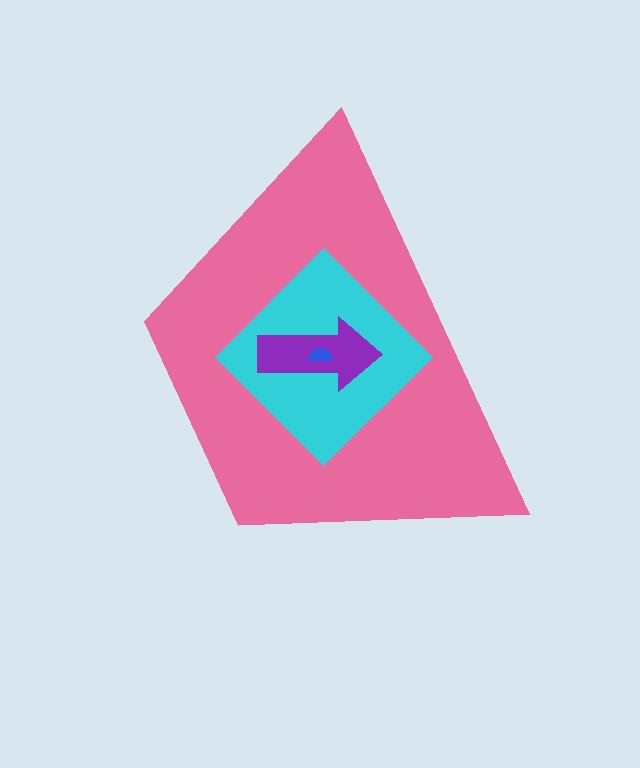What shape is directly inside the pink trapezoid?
The cyan diamond.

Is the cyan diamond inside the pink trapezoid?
Yes.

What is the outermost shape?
The pink trapezoid.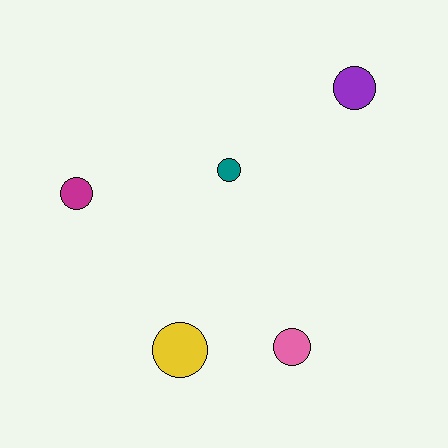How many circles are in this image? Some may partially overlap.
There are 5 circles.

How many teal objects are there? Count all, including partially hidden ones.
There is 1 teal object.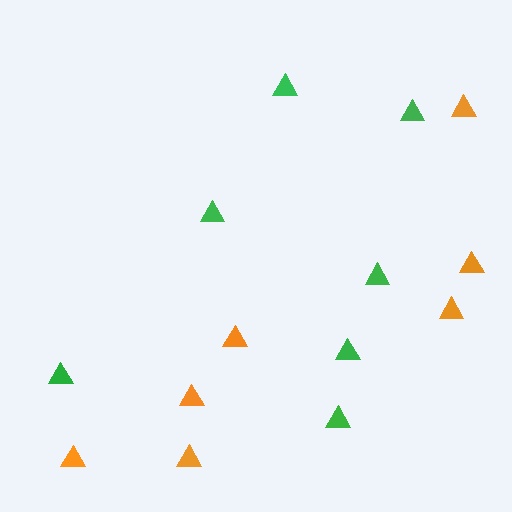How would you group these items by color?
There are 2 groups: one group of orange triangles (7) and one group of green triangles (7).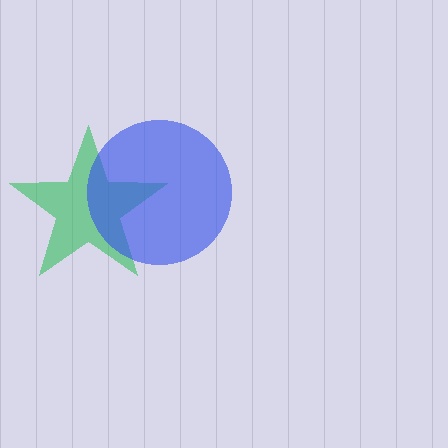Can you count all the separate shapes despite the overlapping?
Yes, there are 2 separate shapes.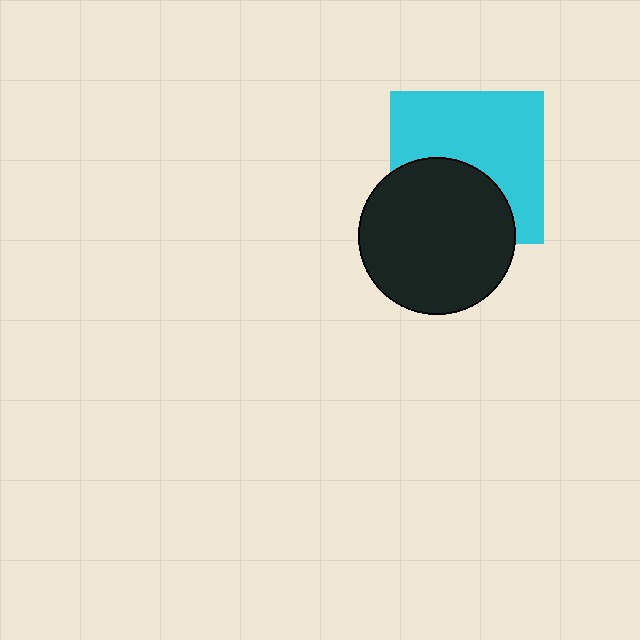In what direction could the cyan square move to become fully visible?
The cyan square could move up. That would shift it out from behind the black circle entirely.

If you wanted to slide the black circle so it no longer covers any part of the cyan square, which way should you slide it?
Slide it down — that is the most direct way to separate the two shapes.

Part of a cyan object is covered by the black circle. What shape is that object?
It is a square.